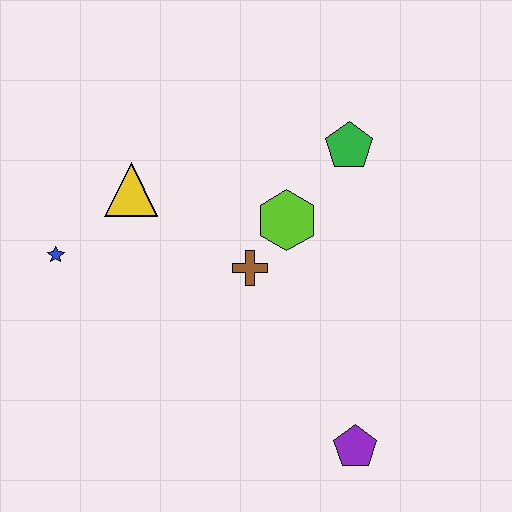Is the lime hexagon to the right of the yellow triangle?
Yes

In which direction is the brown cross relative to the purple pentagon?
The brown cross is above the purple pentagon.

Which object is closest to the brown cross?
The lime hexagon is closest to the brown cross.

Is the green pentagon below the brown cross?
No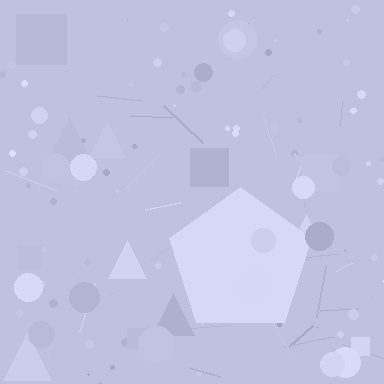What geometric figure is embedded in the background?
A pentagon is embedded in the background.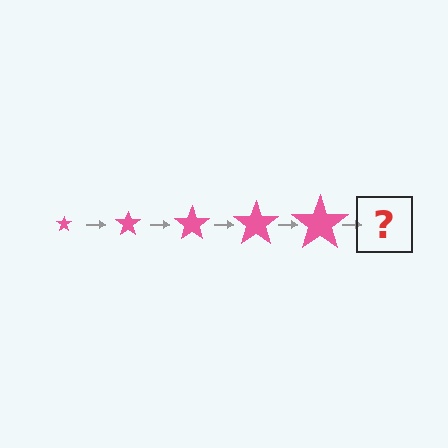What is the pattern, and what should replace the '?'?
The pattern is that the star gets progressively larger each step. The '?' should be a pink star, larger than the previous one.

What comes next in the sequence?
The next element should be a pink star, larger than the previous one.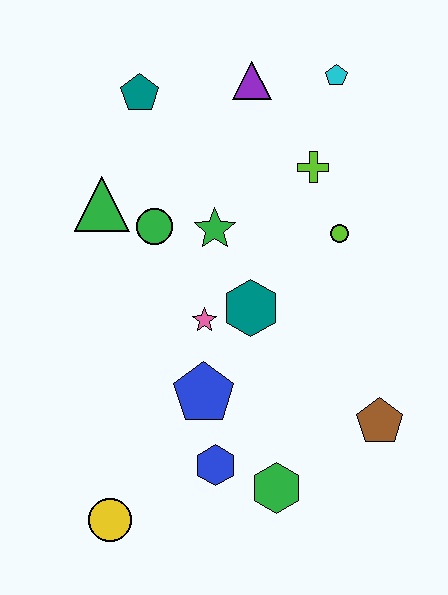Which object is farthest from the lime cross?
The yellow circle is farthest from the lime cross.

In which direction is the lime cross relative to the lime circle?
The lime cross is above the lime circle.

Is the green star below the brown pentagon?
No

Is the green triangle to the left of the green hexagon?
Yes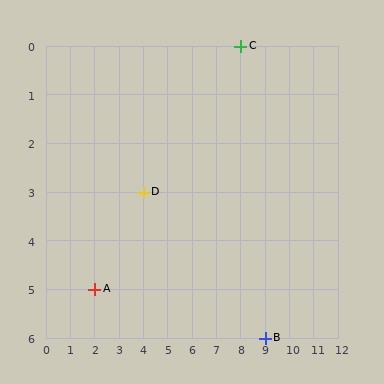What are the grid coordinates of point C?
Point C is at grid coordinates (8, 0).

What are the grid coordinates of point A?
Point A is at grid coordinates (2, 5).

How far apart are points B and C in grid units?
Points B and C are 1 column and 6 rows apart (about 6.1 grid units diagonally).